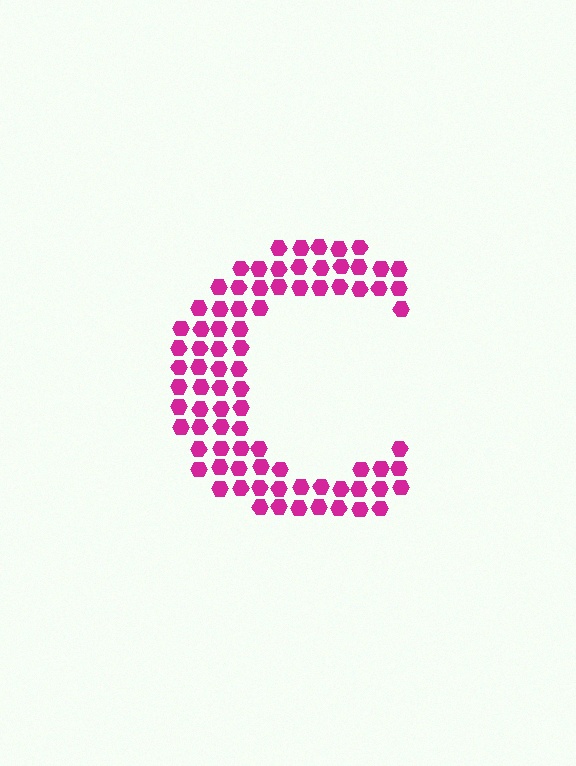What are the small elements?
The small elements are hexagons.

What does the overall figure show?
The overall figure shows the letter C.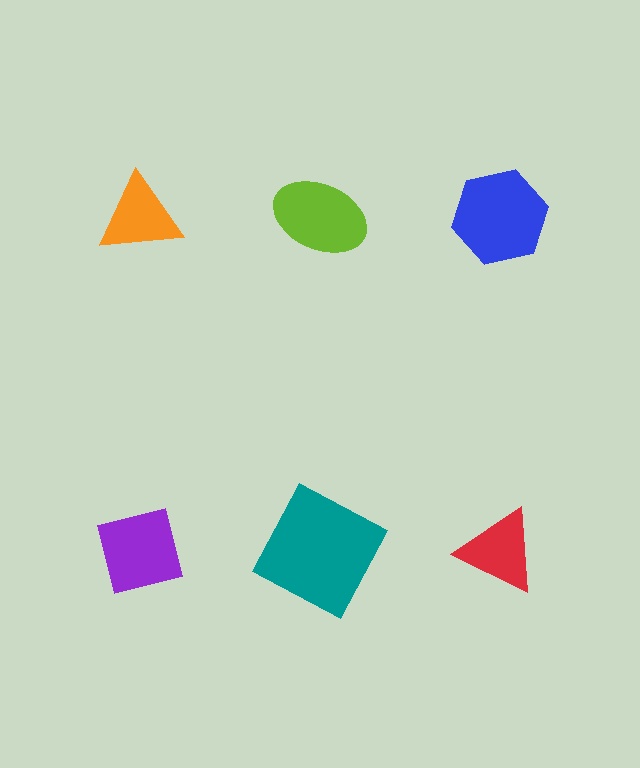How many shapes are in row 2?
3 shapes.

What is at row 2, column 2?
A teal square.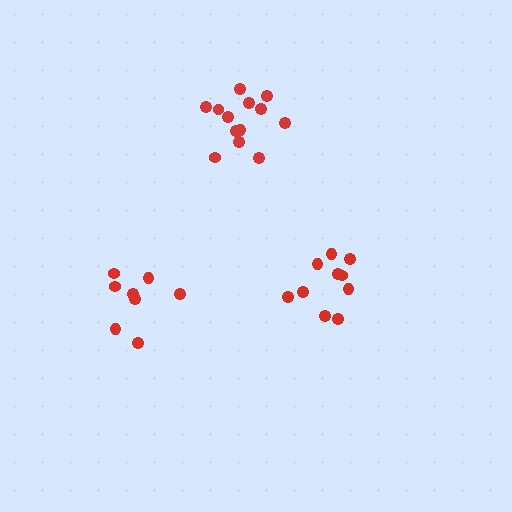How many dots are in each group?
Group 1: 14 dots, Group 2: 8 dots, Group 3: 10 dots (32 total).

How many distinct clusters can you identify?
There are 3 distinct clusters.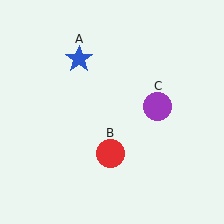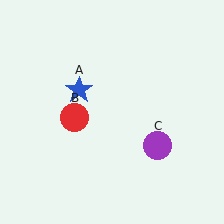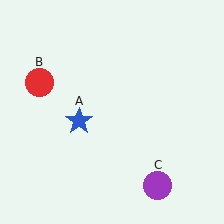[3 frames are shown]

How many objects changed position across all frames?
3 objects changed position: blue star (object A), red circle (object B), purple circle (object C).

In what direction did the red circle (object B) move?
The red circle (object B) moved up and to the left.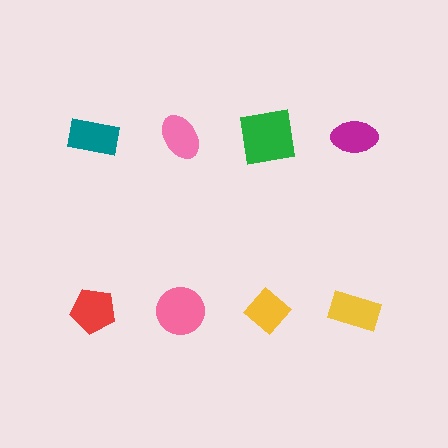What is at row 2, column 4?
A yellow rectangle.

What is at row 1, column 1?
A teal rectangle.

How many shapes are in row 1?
4 shapes.